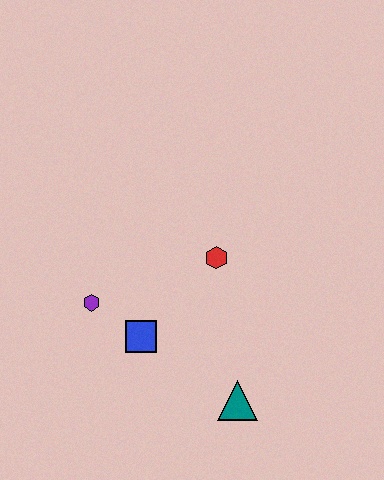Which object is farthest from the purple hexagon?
The teal triangle is farthest from the purple hexagon.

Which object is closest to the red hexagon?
The blue square is closest to the red hexagon.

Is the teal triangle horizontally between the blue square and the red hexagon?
No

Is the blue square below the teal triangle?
No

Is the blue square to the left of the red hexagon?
Yes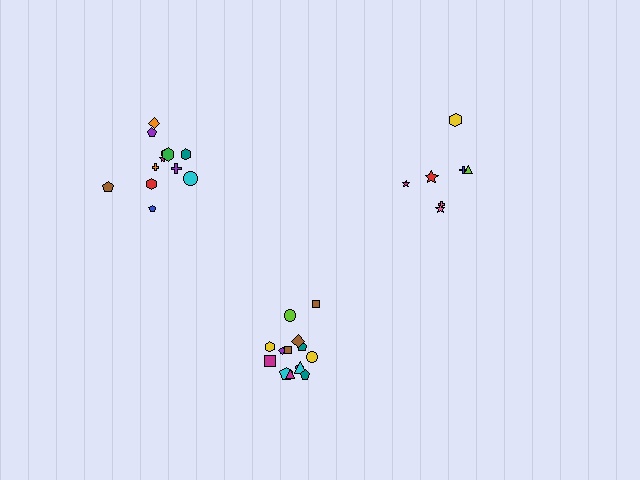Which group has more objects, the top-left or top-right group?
The top-left group.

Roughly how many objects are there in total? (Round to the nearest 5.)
Roughly 35 objects in total.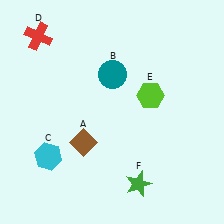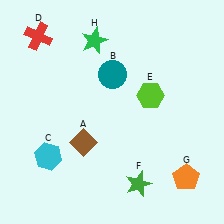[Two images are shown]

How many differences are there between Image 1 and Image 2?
There are 2 differences between the two images.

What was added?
An orange pentagon (G), a green star (H) were added in Image 2.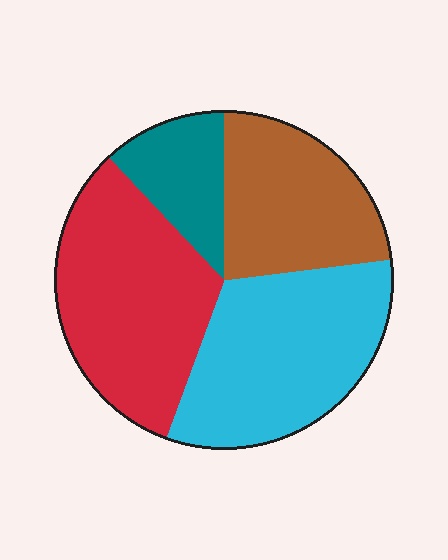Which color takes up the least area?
Teal, at roughly 10%.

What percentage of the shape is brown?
Brown takes up about one quarter (1/4) of the shape.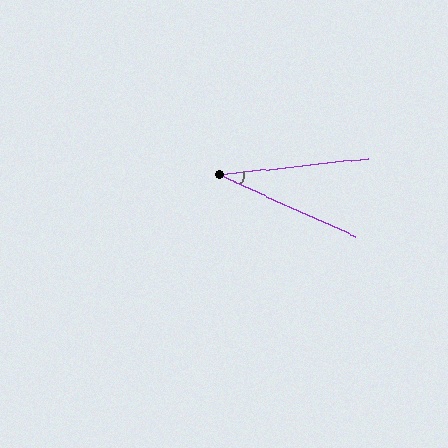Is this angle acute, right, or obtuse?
It is acute.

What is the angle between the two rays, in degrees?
Approximately 31 degrees.